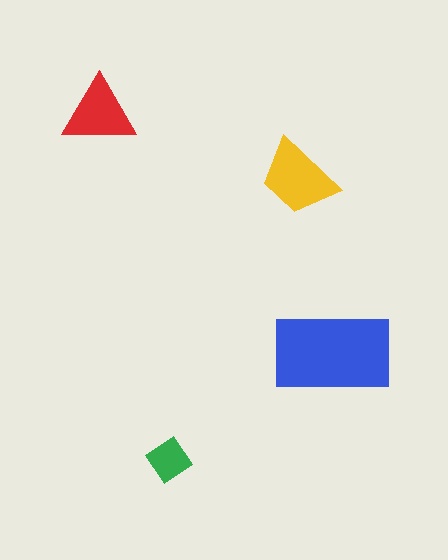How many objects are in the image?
There are 4 objects in the image.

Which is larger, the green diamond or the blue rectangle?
The blue rectangle.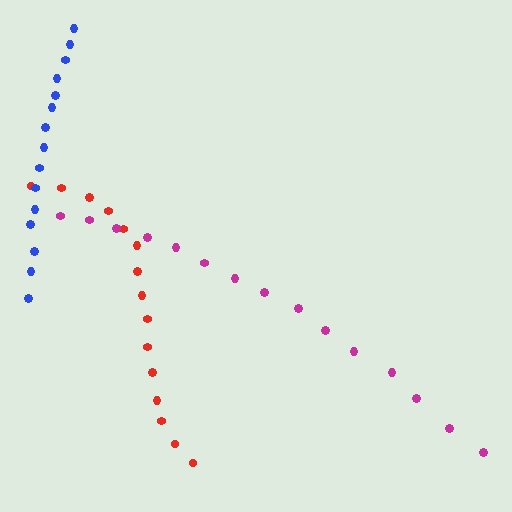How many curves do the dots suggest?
There are 3 distinct paths.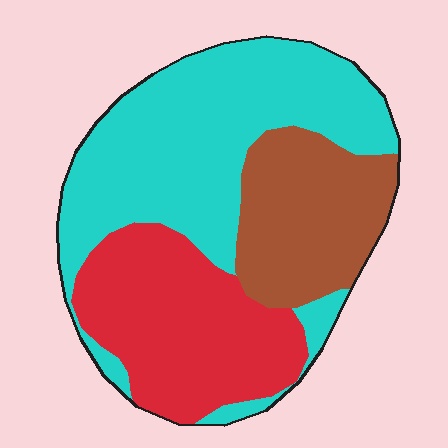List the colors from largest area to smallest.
From largest to smallest: cyan, red, brown.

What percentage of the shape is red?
Red takes up about one third (1/3) of the shape.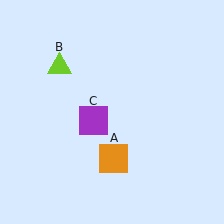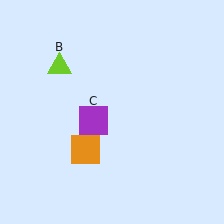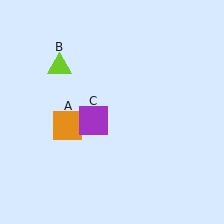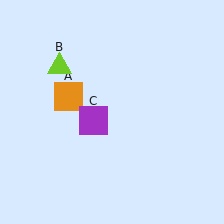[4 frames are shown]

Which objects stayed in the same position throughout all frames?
Lime triangle (object B) and purple square (object C) remained stationary.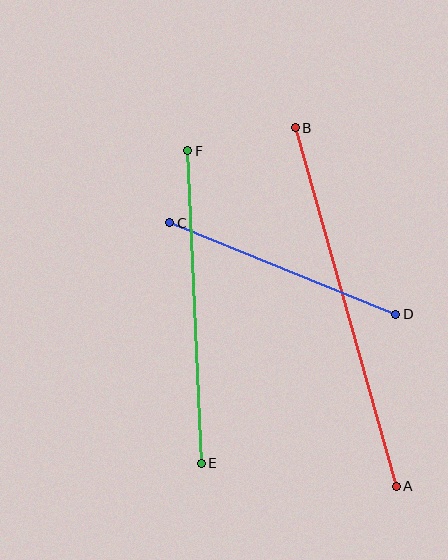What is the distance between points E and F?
The distance is approximately 313 pixels.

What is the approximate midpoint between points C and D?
The midpoint is at approximately (283, 268) pixels.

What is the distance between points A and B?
The distance is approximately 373 pixels.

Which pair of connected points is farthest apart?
Points A and B are farthest apart.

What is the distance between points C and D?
The distance is approximately 244 pixels.